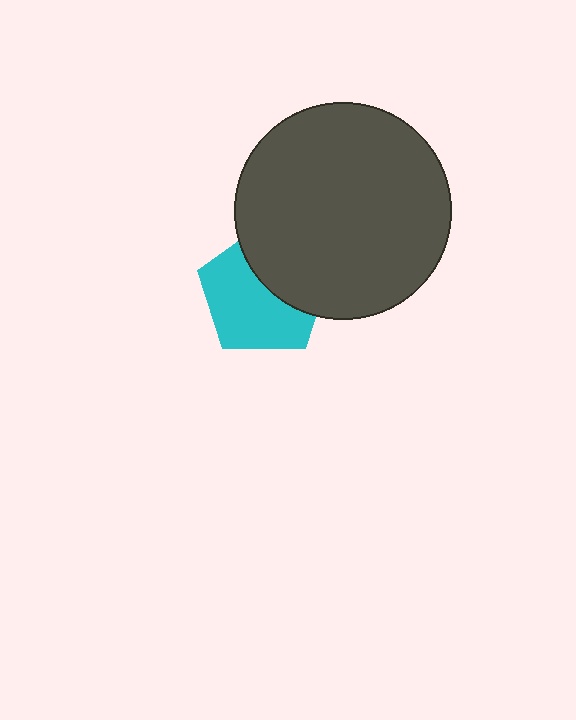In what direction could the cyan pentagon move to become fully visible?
The cyan pentagon could move toward the lower-left. That would shift it out from behind the dark gray circle entirely.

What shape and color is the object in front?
The object in front is a dark gray circle.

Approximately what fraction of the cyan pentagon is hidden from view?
Roughly 39% of the cyan pentagon is hidden behind the dark gray circle.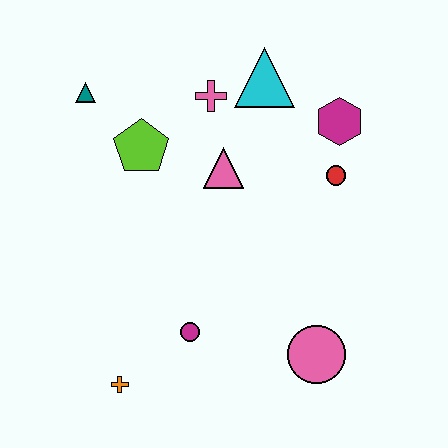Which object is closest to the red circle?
The magenta hexagon is closest to the red circle.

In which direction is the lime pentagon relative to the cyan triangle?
The lime pentagon is to the left of the cyan triangle.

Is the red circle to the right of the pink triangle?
Yes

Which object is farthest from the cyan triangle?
The orange cross is farthest from the cyan triangle.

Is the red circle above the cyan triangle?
No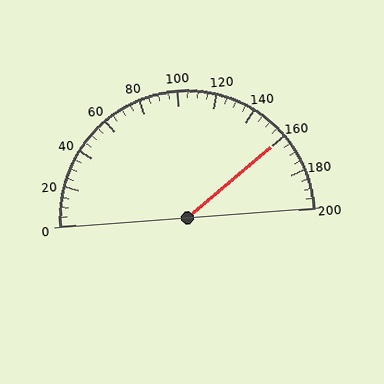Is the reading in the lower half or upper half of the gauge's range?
The reading is in the upper half of the range (0 to 200).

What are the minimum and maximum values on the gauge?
The gauge ranges from 0 to 200.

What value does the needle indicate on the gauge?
The needle indicates approximately 160.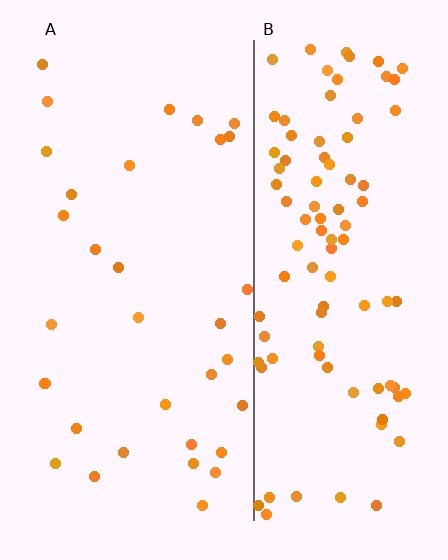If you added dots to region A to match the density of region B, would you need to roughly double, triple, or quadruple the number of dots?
Approximately triple.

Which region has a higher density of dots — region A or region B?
B (the right).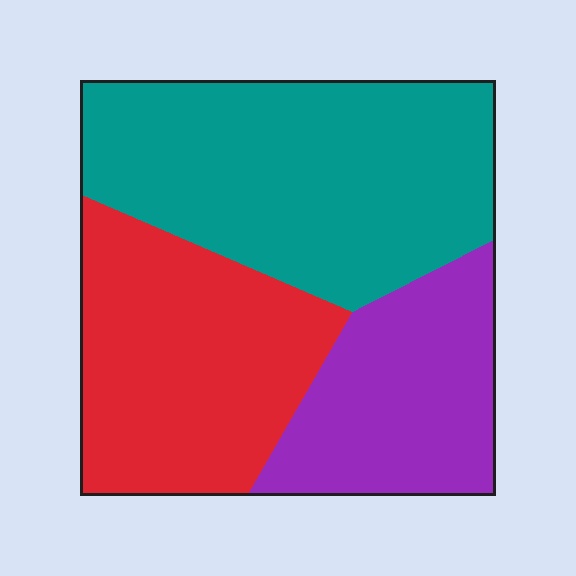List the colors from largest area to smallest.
From largest to smallest: teal, red, purple.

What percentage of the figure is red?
Red takes up about one third (1/3) of the figure.